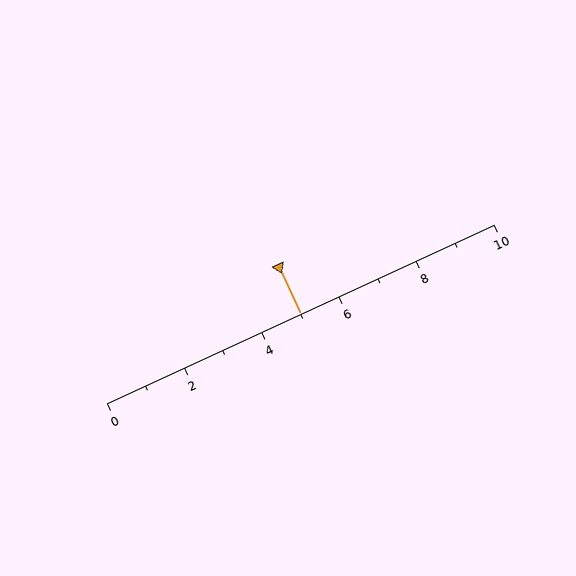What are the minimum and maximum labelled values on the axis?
The axis runs from 0 to 10.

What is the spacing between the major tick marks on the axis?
The major ticks are spaced 2 apart.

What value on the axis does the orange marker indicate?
The marker indicates approximately 5.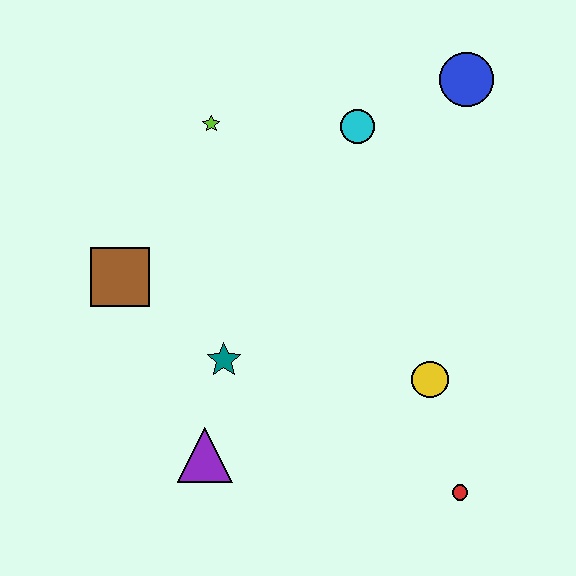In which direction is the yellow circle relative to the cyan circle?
The yellow circle is below the cyan circle.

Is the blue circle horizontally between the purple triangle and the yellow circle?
No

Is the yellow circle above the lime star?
No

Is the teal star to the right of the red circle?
No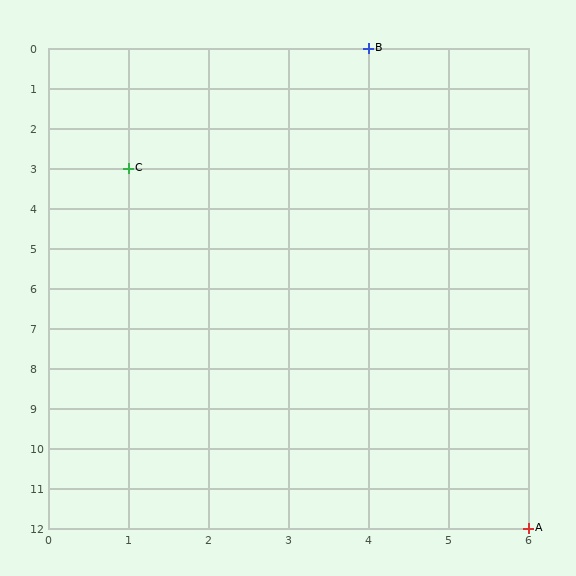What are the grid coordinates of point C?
Point C is at grid coordinates (1, 3).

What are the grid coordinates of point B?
Point B is at grid coordinates (4, 0).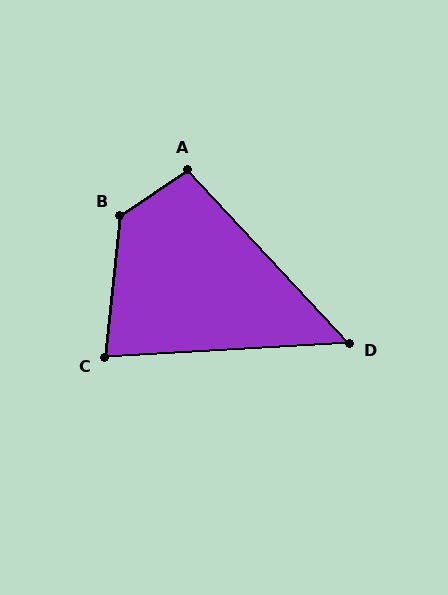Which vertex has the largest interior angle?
B, at approximately 130 degrees.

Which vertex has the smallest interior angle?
D, at approximately 50 degrees.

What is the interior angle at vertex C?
Approximately 81 degrees (acute).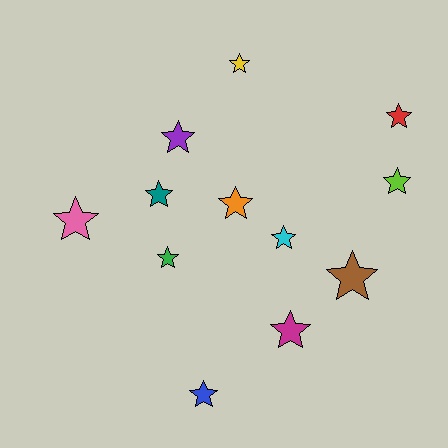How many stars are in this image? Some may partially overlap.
There are 12 stars.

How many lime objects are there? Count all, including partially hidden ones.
There is 1 lime object.